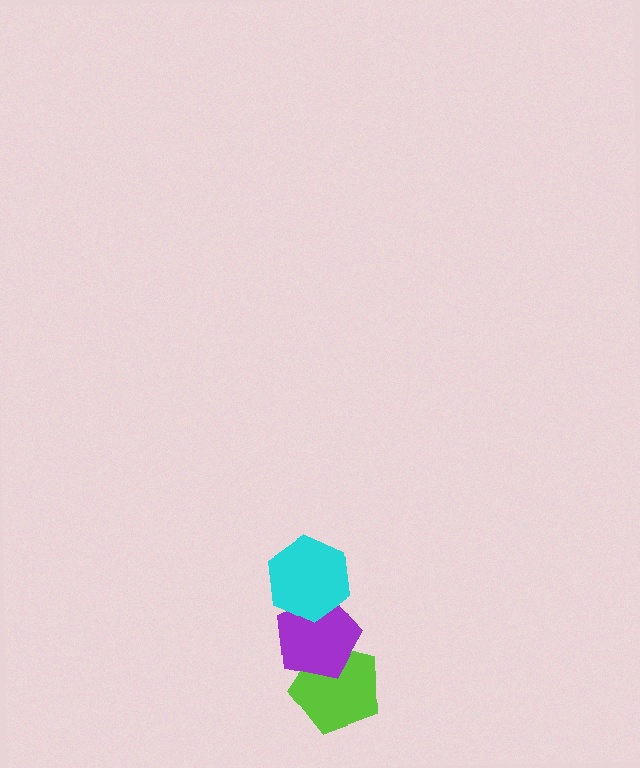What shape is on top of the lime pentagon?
The purple pentagon is on top of the lime pentagon.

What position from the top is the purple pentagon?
The purple pentagon is 2nd from the top.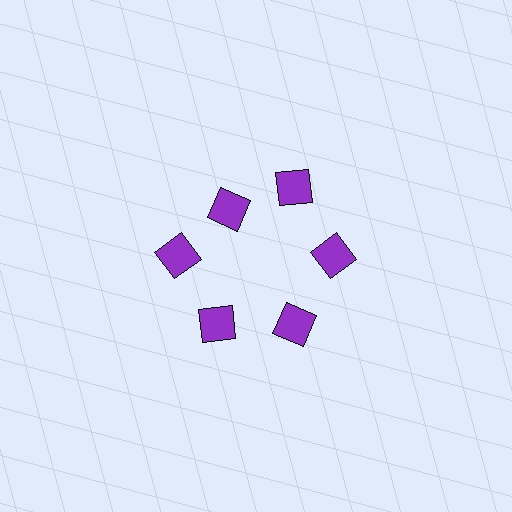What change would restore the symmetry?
The symmetry would be restored by moving it outward, back onto the ring so that all 6 squares sit at equal angles and equal distance from the center.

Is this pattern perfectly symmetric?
No. The 6 purple squares are arranged in a ring, but one element near the 11 o'clock position is pulled inward toward the center, breaking the 6-fold rotational symmetry.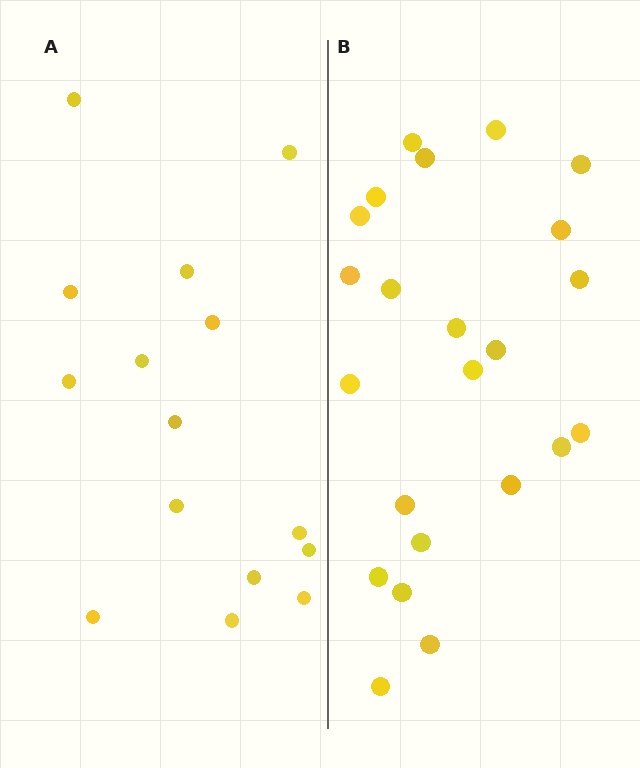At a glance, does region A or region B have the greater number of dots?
Region B (the right region) has more dots.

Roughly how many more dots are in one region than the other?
Region B has roughly 8 or so more dots than region A.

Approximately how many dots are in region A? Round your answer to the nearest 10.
About 20 dots. (The exact count is 15, which rounds to 20.)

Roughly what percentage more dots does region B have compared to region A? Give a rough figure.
About 55% more.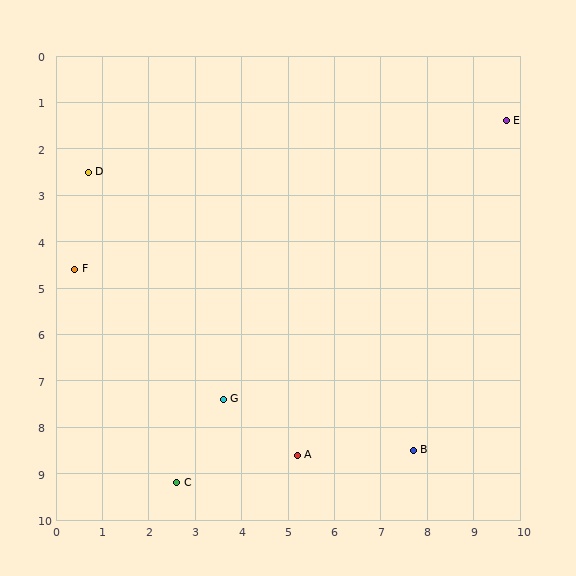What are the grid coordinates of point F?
Point F is at approximately (0.4, 4.6).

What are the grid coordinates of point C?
Point C is at approximately (2.6, 9.2).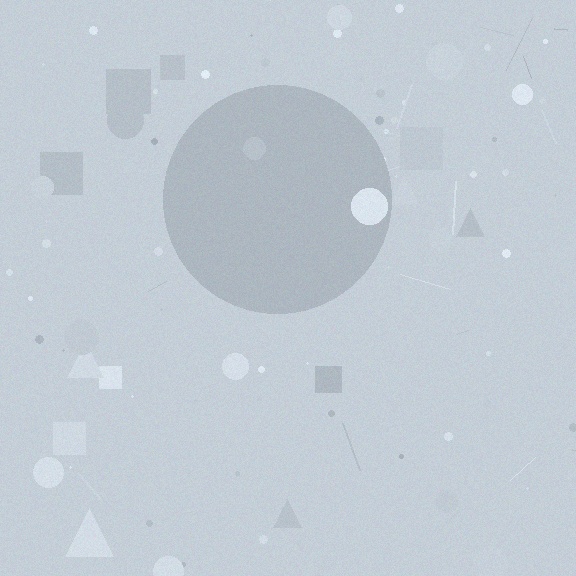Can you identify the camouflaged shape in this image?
The camouflaged shape is a circle.